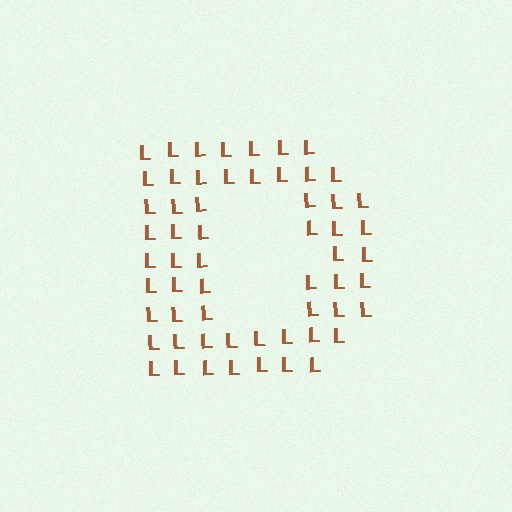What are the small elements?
The small elements are letter L's.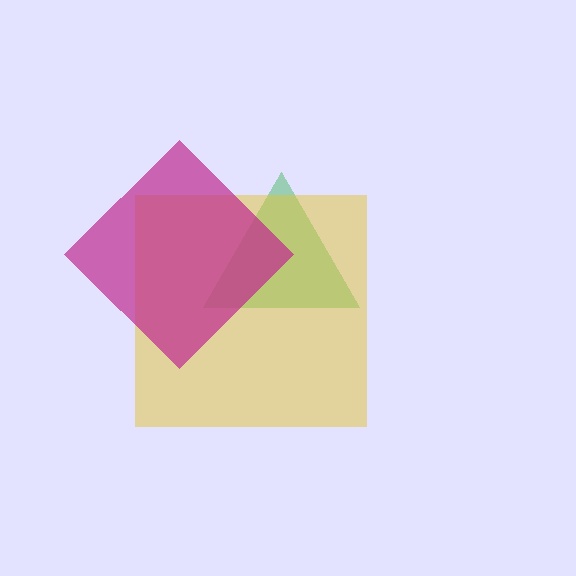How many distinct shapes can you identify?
There are 3 distinct shapes: a green triangle, a yellow square, a magenta diamond.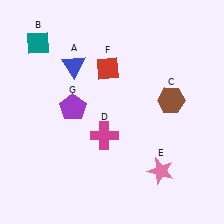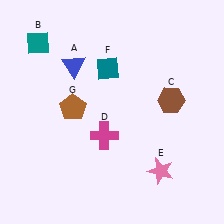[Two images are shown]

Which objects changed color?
F changed from red to teal. G changed from purple to brown.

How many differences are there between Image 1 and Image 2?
There are 2 differences between the two images.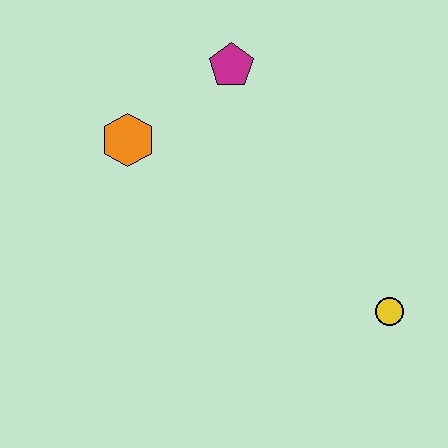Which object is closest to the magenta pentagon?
The orange hexagon is closest to the magenta pentagon.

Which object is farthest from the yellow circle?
The orange hexagon is farthest from the yellow circle.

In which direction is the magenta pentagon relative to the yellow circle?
The magenta pentagon is above the yellow circle.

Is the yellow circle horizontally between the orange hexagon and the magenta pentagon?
No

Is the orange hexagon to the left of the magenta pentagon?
Yes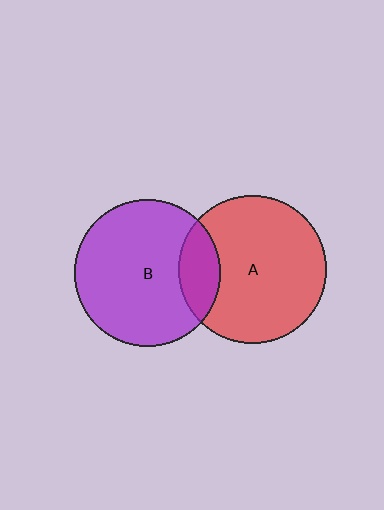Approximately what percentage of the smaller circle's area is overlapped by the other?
Approximately 20%.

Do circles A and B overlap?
Yes.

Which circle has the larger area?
Circle A (red).